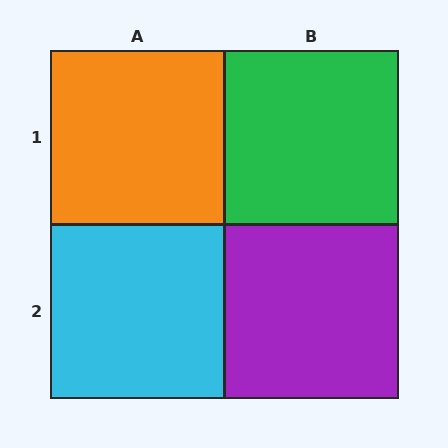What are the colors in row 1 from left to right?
Orange, green.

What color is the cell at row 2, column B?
Purple.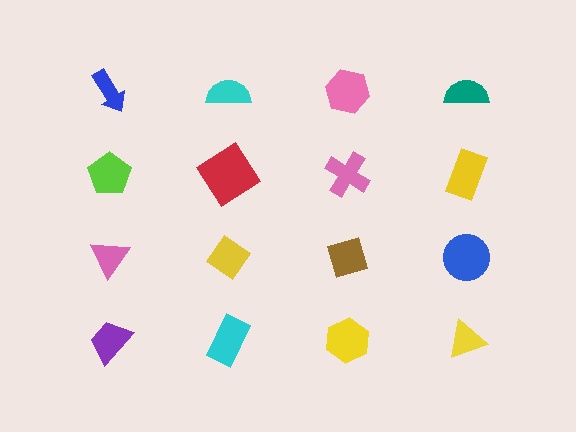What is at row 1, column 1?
A blue arrow.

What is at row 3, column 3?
A brown diamond.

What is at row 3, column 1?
A pink triangle.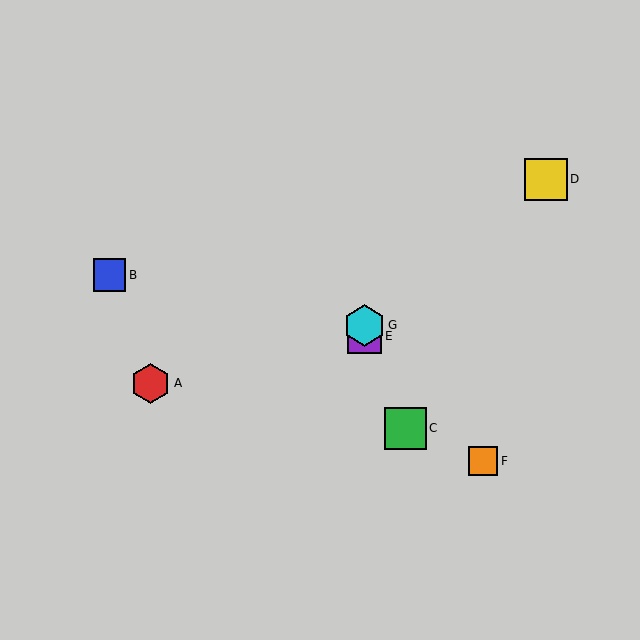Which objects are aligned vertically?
Objects E, G are aligned vertically.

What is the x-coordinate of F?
Object F is at x≈483.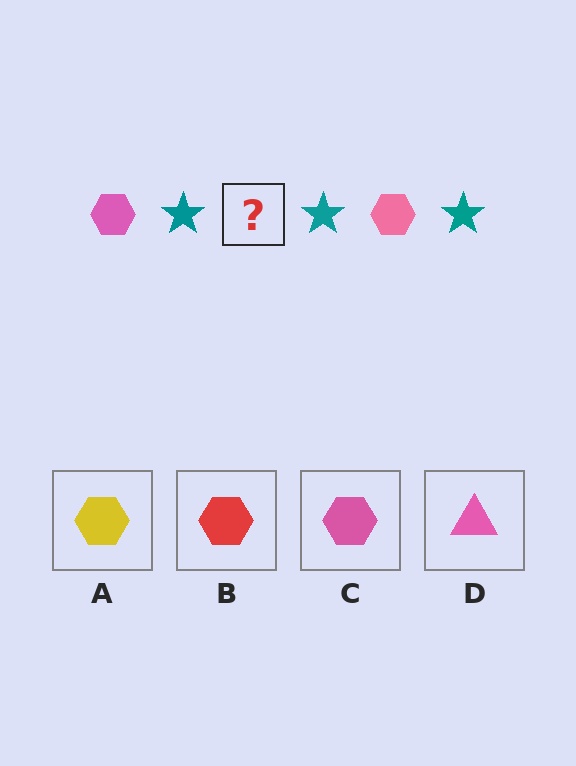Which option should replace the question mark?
Option C.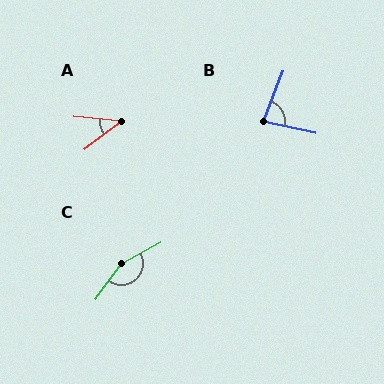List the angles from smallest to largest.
A (43°), B (81°), C (154°).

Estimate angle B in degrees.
Approximately 81 degrees.